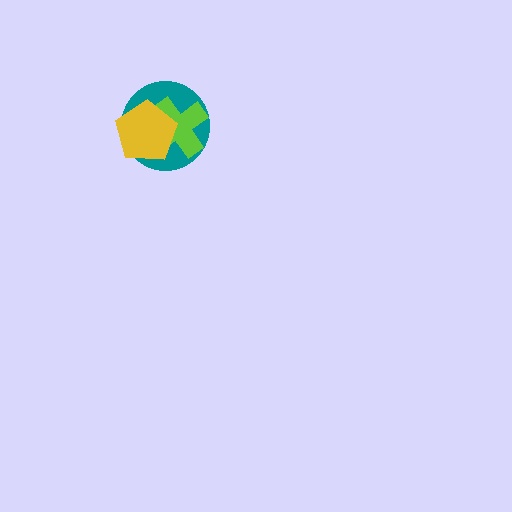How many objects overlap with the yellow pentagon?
2 objects overlap with the yellow pentagon.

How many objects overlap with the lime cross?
2 objects overlap with the lime cross.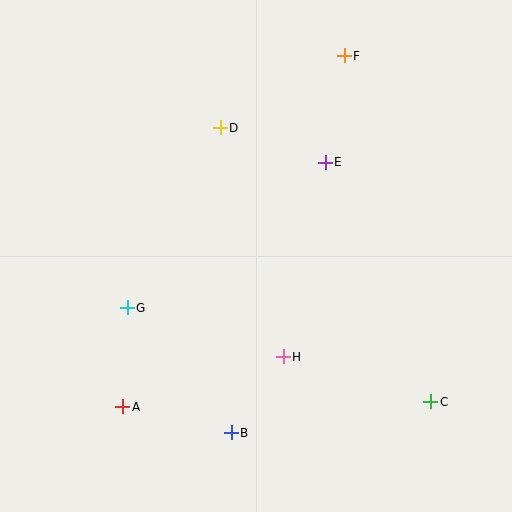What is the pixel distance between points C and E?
The distance between C and E is 262 pixels.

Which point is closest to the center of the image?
Point H at (283, 357) is closest to the center.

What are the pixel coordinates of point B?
Point B is at (231, 433).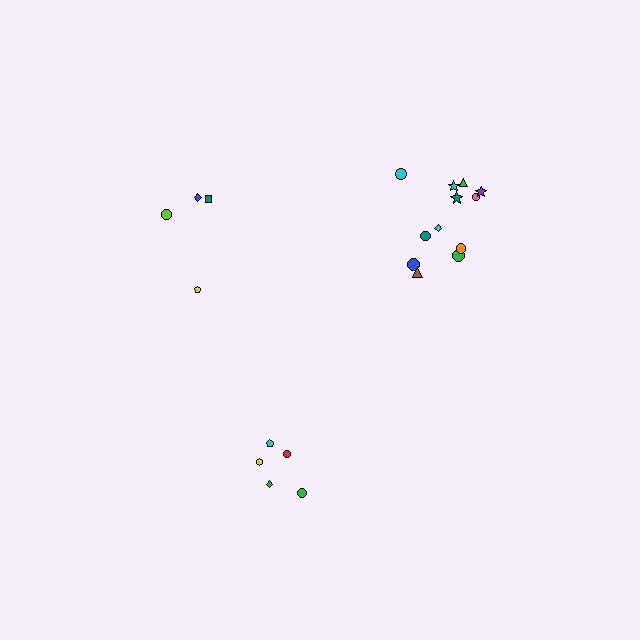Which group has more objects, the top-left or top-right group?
The top-right group.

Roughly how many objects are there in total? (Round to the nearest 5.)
Roughly 20 objects in total.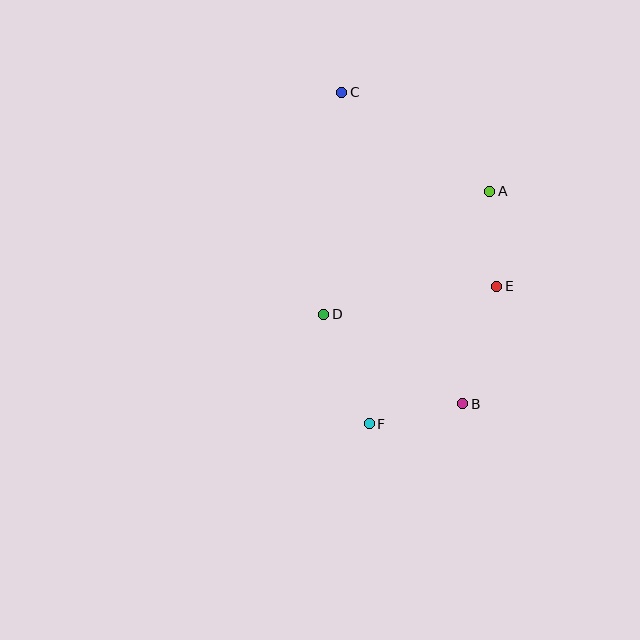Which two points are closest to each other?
Points A and E are closest to each other.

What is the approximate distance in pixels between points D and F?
The distance between D and F is approximately 118 pixels.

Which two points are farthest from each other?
Points B and C are farthest from each other.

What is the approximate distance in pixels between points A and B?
The distance between A and B is approximately 214 pixels.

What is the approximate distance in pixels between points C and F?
The distance between C and F is approximately 333 pixels.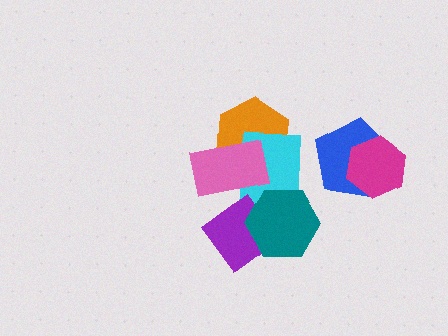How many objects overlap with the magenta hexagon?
1 object overlaps with the magenta hexagon.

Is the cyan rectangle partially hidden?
Yes, it is partially covered by another shape.